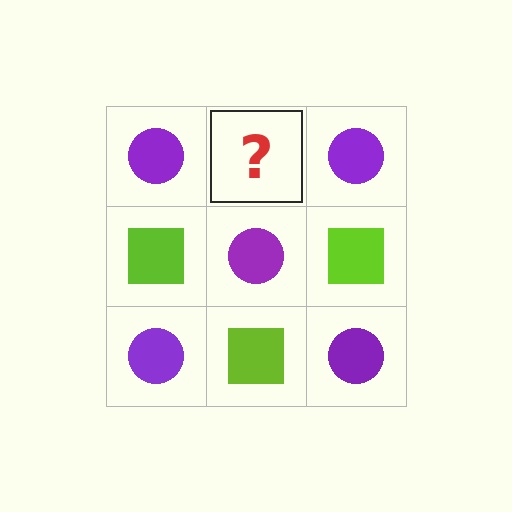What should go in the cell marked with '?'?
The missing cell should contain a lime square.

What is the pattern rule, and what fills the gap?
The rule is that it alternates purple circle and lime square in a checkerboard pattern. The gap should be filled with a lime square.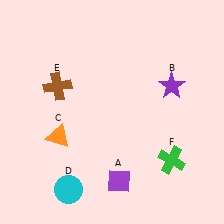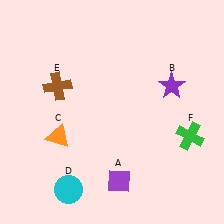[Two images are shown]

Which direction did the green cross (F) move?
The green cross (F) moved up.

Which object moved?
The green cross (F) moved up.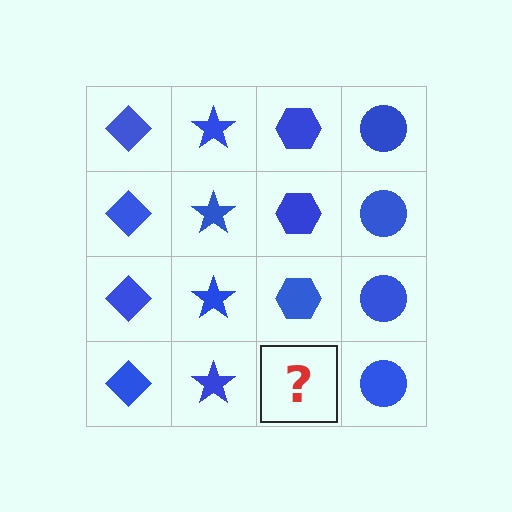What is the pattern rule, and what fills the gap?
The rule is that each column has a consistent shape. The gap should be filled with a blue hexagon.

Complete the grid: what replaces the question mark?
The question mark should be replaced with a blue hexagon.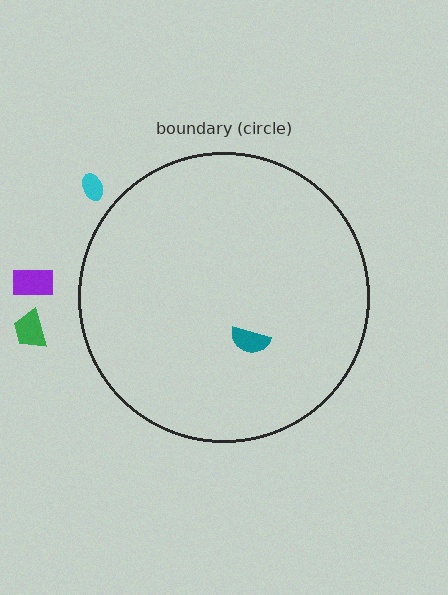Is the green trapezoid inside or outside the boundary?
Outside.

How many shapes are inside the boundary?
1 inside, 3 outside.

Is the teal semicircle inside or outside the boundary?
Inside.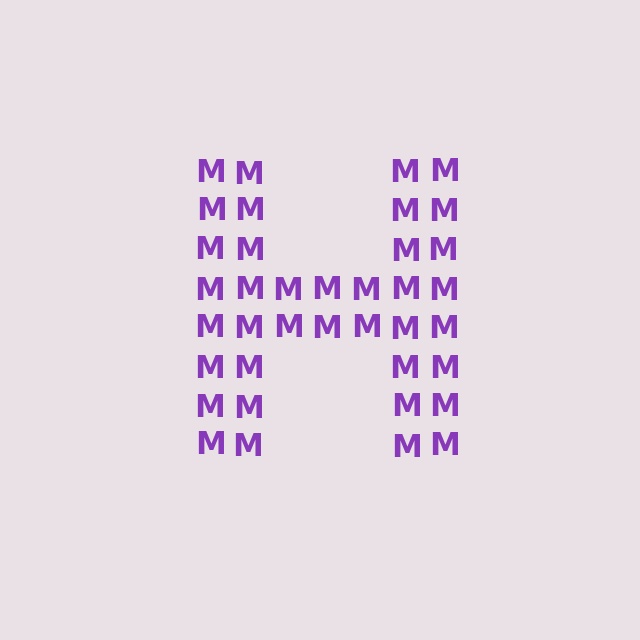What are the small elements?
The small elements are letter M's.